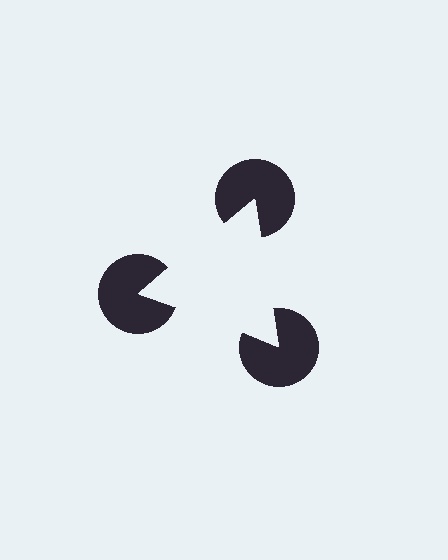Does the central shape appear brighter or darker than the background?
It typically appears slightly brighter than the background, even though no actual brightness change is drawn.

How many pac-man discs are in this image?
There are 3 — one at each vertex of the illusory triangle.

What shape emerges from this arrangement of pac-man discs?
An illusory triangle — its edges are inferred from the aligned wedge cuts in the pac-man discs, not physically drawn.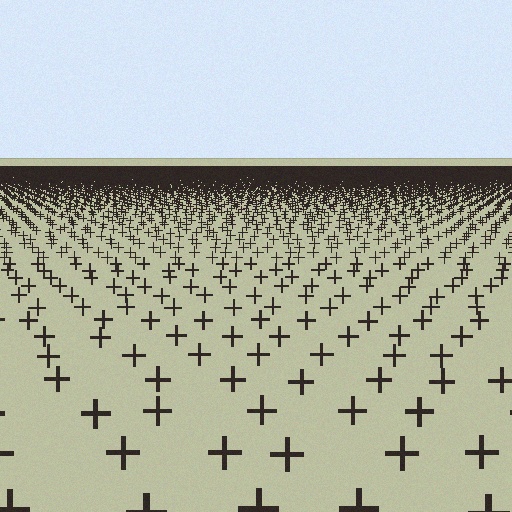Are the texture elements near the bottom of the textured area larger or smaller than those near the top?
Larger. Near the bottom, elements are closer to the viewer and appear at a bigger on-screen size.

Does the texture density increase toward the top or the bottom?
Density increases toward the top.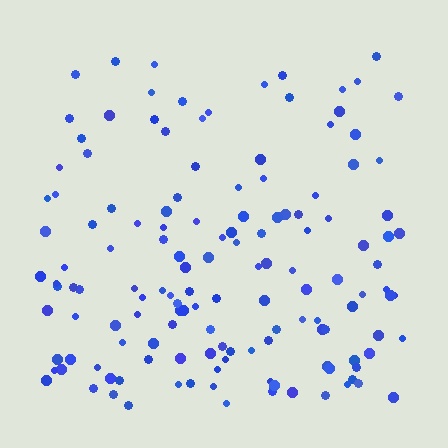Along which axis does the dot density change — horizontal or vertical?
Vertical.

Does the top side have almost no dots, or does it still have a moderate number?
Still a moderate number, just noticeably fewer than the bottom.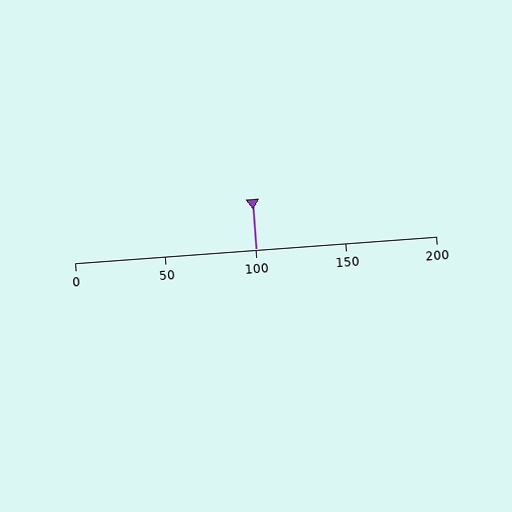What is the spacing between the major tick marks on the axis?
The major ticks are spaced 50 apart.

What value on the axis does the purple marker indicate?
The marker indicates approximately 100.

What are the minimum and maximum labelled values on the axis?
The axis runs from 0 to 200.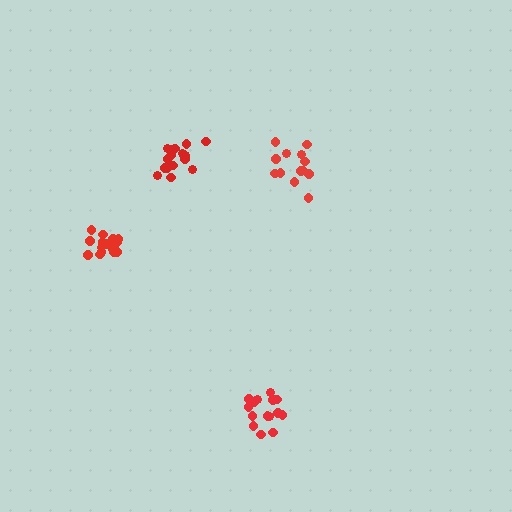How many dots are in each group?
Group 1: 17 dots, Group 2: 16 dots, Group 3: 13 dots, Group 4: 15 dots (61 total).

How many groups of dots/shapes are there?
There are 4 groups.